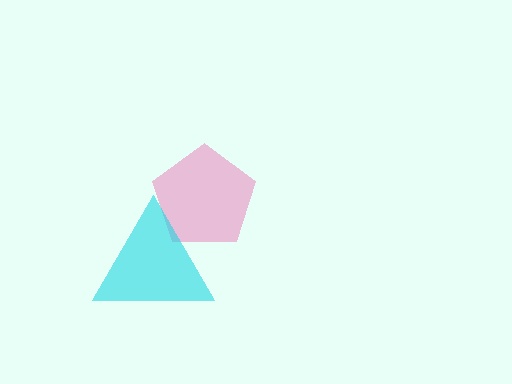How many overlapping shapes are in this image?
There are 2 overlapping shapes in the image.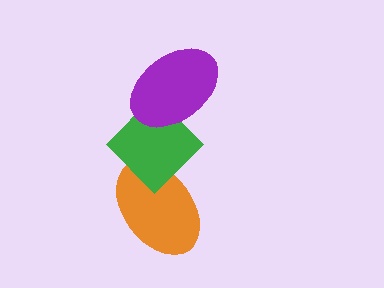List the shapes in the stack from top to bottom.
From top to bottom: the purple ellipse, the green diamond, the orange ellipse.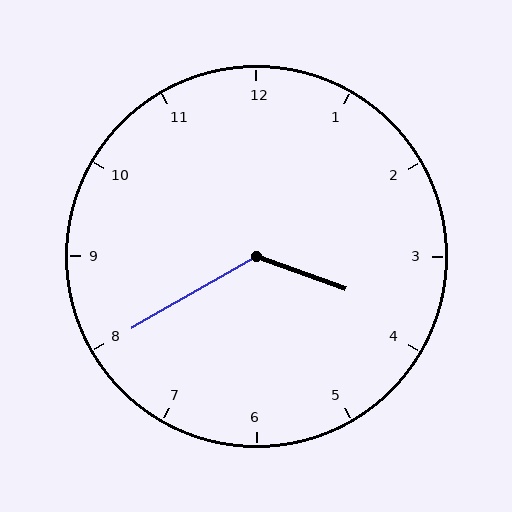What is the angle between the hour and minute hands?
Approximately 130 degrees.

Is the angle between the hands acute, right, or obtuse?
It is obtuse.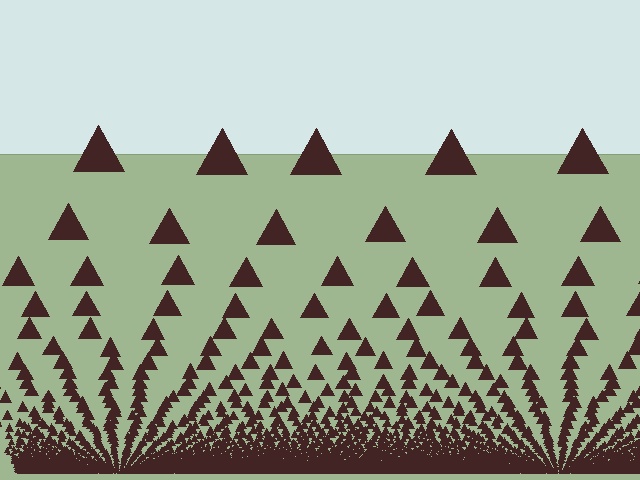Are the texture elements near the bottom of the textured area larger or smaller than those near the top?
Smaller. The gradient is inverted — elements near the bottom are smaller and denser.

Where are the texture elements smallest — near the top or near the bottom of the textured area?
Near the bottom.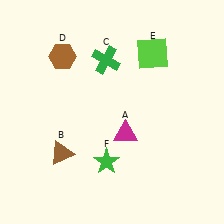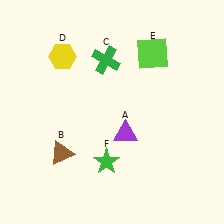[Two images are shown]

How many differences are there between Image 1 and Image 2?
There are 2 differences between the two images.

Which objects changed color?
A changed from magenta to purple. D changed from brown to yellow.